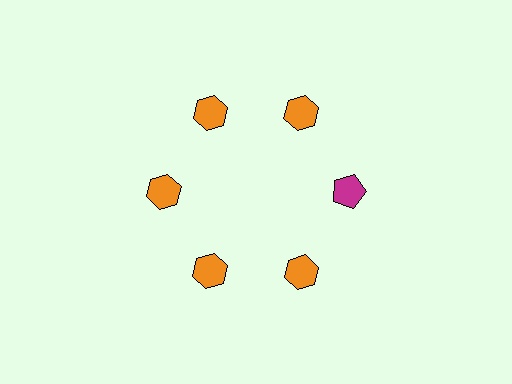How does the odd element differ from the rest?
It differs in both color (magenta instead of orange) and shape (pentagon instead of hexagon).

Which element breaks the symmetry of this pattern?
The magenta pentagon at roughly the 3 o'clock position breaks the symmetry. All other shapes are orange hexagons.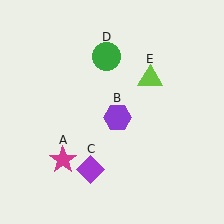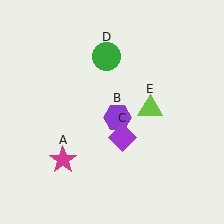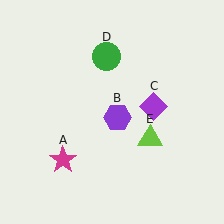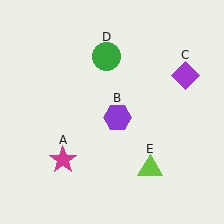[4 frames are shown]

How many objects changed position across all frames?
2 objects changed position: purple diamond (object C), lime triangle (object E).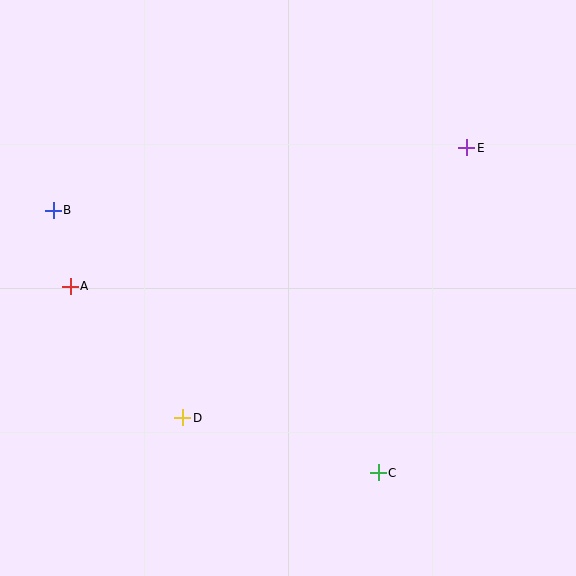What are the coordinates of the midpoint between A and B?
The midpoint between A and B is at (62, 248).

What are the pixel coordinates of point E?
Point E is at (467, 148).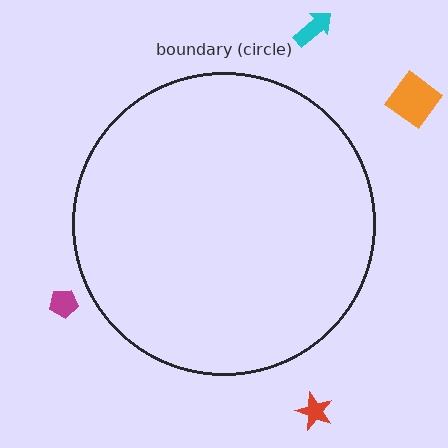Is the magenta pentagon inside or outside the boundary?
Outside.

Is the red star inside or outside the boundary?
Outside.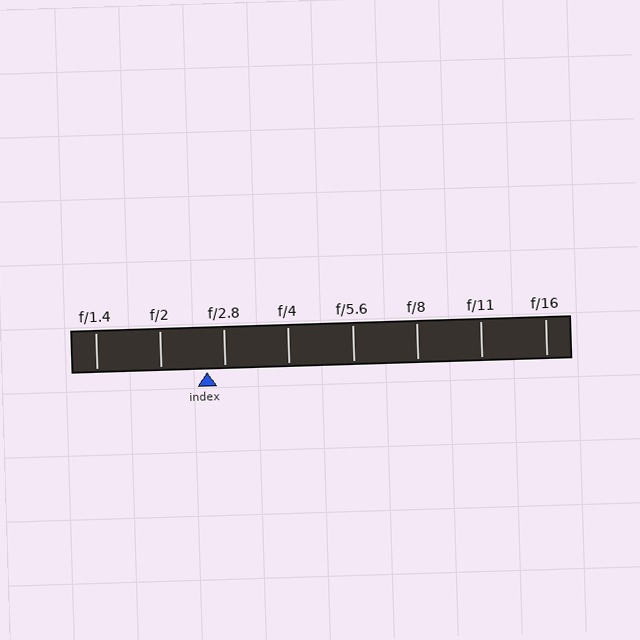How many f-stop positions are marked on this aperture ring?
There are 8 f-stop positions marked.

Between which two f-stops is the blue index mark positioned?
The index mark is between f/2 and f/2.8.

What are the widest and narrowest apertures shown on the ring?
The widest aperture shown is f/1.4 and the narrowest is f/16.